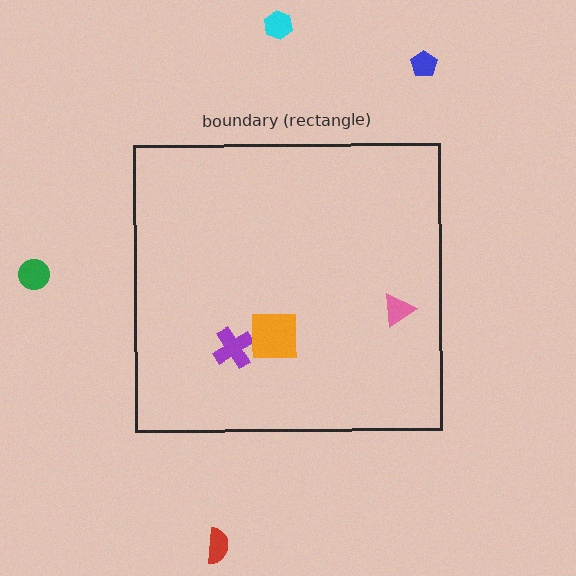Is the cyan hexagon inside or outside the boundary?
Outside.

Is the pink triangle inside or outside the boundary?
Inside.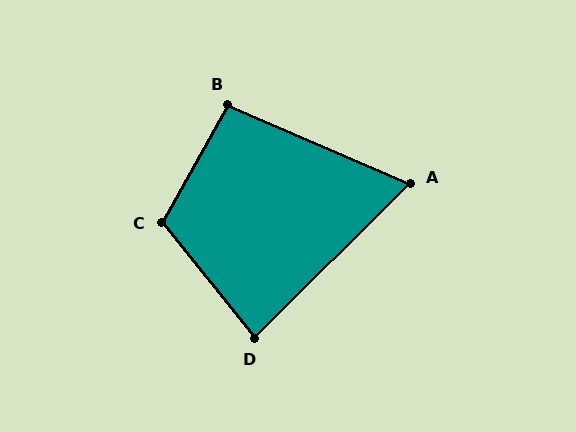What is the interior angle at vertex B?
Approximately 96 degrees (obtuse).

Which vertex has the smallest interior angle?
A, at approximately 68 degrees.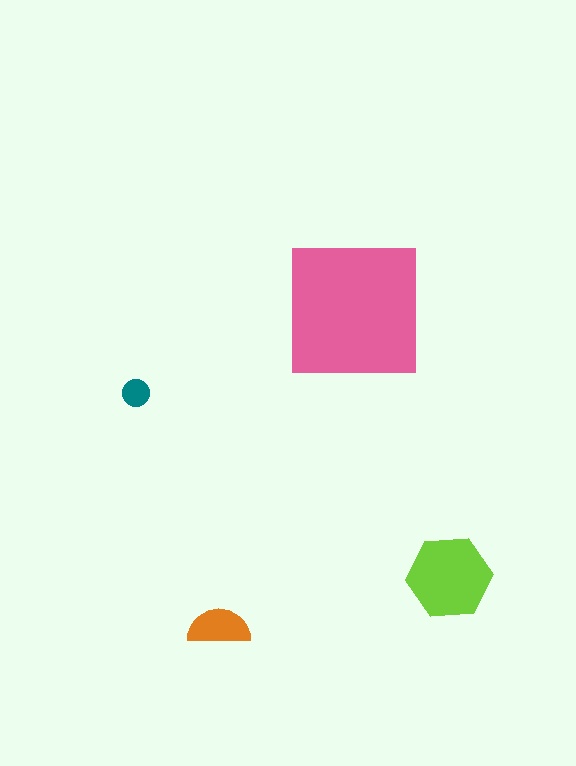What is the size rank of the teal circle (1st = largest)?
4th.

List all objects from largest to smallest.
The pink square, the lime hexagon, the orange semicircle, the teal circle.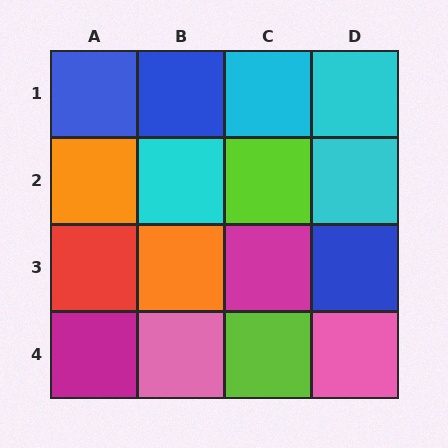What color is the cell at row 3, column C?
Magenta.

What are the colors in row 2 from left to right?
Orange, cyan, lime, cyan.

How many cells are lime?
2 cells are lime.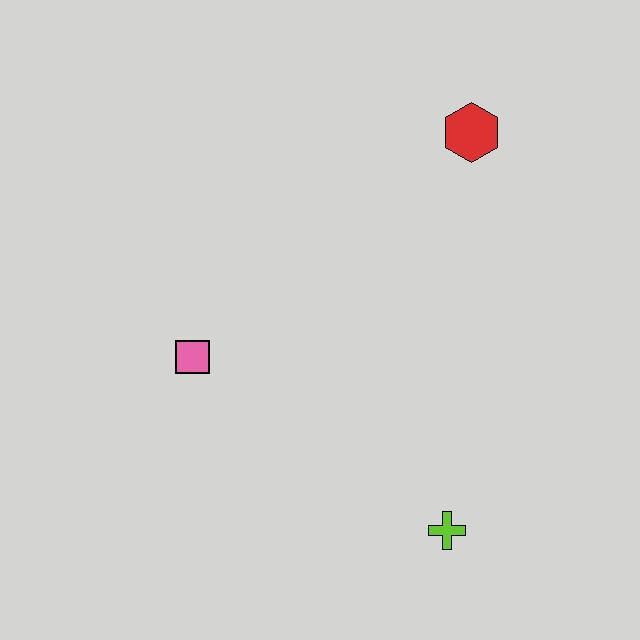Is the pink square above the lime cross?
Yes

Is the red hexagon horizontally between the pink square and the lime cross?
No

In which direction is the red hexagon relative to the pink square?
The red hexagon is to the right of the pink square.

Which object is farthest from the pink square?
The red hexagon is farthest from the pink square.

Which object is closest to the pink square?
The lime cross is closest to the pink square.